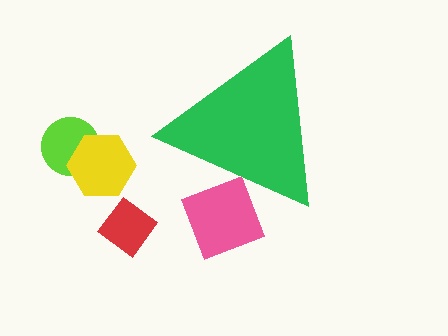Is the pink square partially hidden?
Yes, the pink square is partially hidden behind the green triangle.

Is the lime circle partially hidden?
No, the lime circle is fully visible.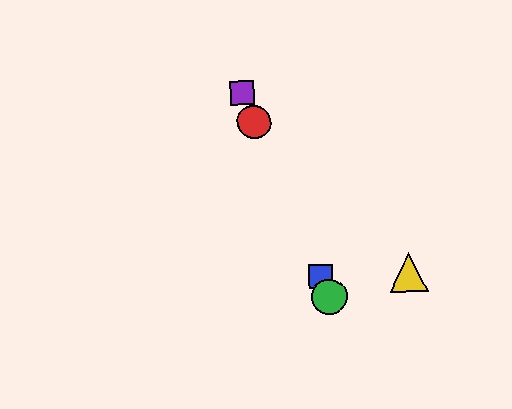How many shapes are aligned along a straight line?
4 shapes (the red circle, the blue square, the green circle, the purple square) are aligned along a straight line.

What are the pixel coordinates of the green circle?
The green circle is at (329, 297).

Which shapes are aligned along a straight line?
The red circle, the blue square, the green circle, the purple square are aligned along a straight line.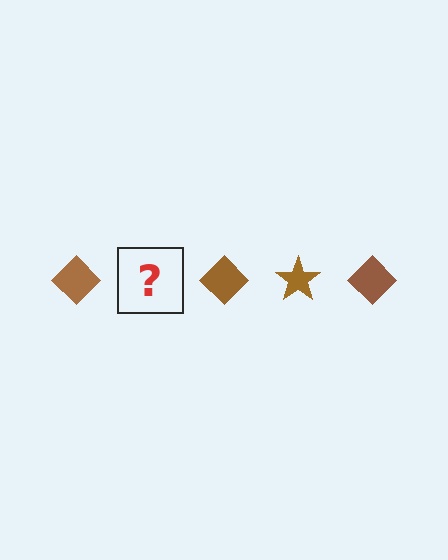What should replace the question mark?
The question mark should be replaced with a brown star.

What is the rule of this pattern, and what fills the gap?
The rule is that the pattern cycles through diamond, star shapes in brown. The gap should be filled with a brown star.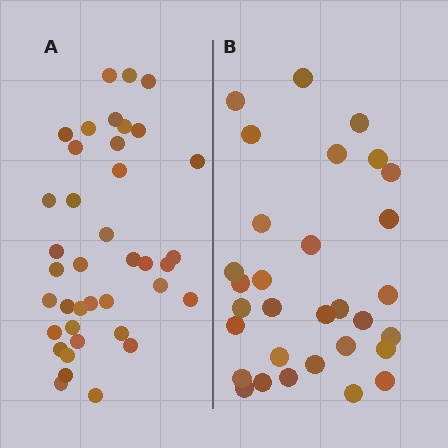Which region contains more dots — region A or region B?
Region A (the left region) has more dots.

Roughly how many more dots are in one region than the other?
Region A has roughly 8 or so more dots than region B.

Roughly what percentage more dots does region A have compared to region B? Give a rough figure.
About 25% more.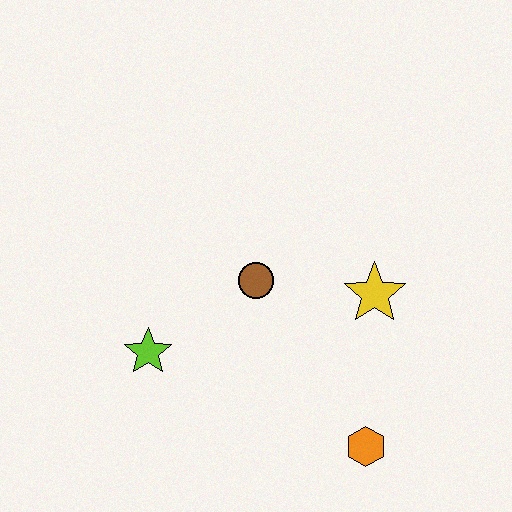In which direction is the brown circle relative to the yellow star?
The brown circle is to the left of the yellow star.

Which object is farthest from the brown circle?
The orange hexagon is farthest from the brown circle.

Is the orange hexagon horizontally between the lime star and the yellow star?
Yes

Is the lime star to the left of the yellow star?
Yes